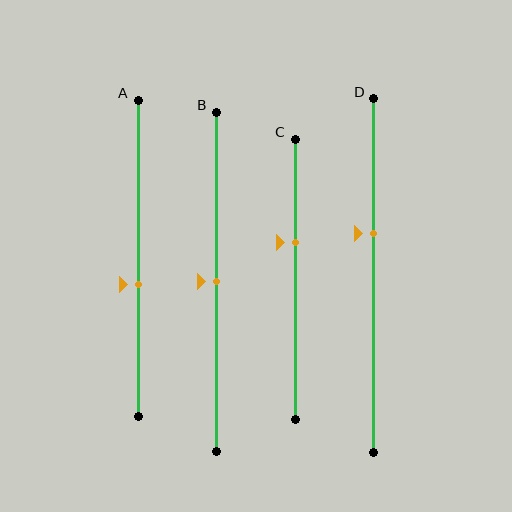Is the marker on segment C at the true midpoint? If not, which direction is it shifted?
No, the marker on segment C is shifted upward by about 13% of the segment length.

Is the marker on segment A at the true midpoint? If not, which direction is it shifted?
No, the marker on segment A is shifted downward by about 8% of the segment length.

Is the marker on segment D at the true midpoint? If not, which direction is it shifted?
No, the marker on segment D is shifted upward by about 12% of the segment length.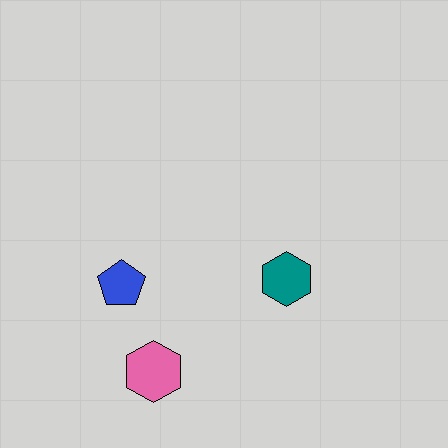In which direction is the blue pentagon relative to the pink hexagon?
The blue pentagon is above the pink hexagon.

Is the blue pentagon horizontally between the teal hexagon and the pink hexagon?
No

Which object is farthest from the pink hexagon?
The teal hexagon is farthest from the pink hexagon.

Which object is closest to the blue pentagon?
The pink hexagon is closest to the blue pentagon.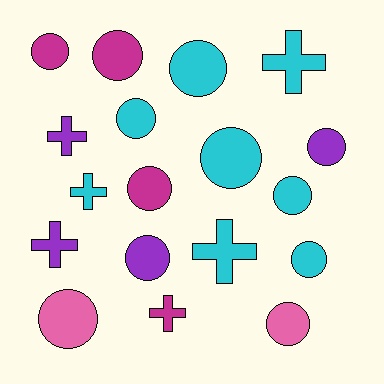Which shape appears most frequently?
Circle, with 12 objects.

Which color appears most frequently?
Cyan, with 8 objects.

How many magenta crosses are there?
There is 1 magenta cross.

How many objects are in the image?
There are 18 objects.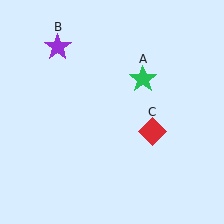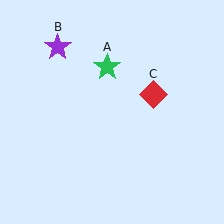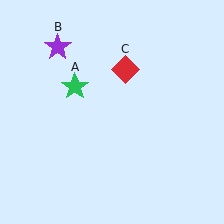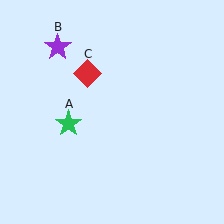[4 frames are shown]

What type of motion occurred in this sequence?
The green star (object A), red diamond (object C) rotated counterclockwise around the center of the scene.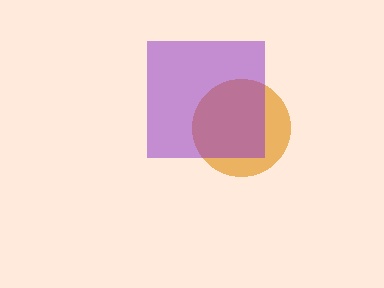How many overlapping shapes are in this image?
There are 2 overlapping shapes in the image.